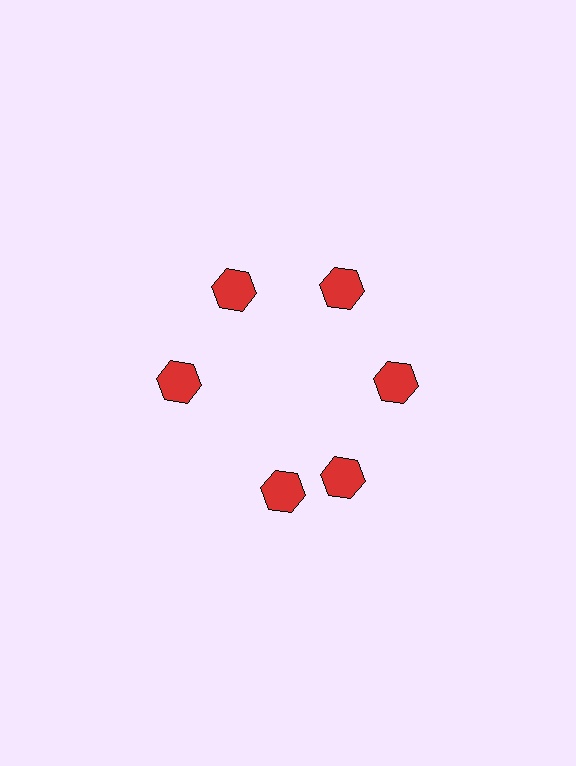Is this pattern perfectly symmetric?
No. The 6 red hexagons are arranged in a ring, but one element near the 7 o'clock position is rotated out of alignment along the ring, breaking the 6-fold rotational symmetry.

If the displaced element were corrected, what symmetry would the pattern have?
It would have 6-fold rotational symmetry — the pattern would map onto itself every 60 degrees.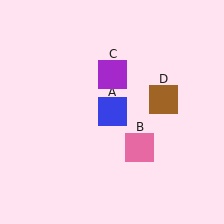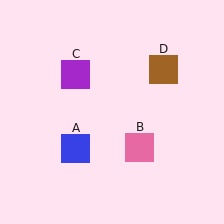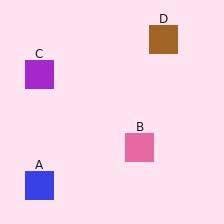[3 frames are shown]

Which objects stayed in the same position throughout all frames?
Pink square (object B) remained stationary.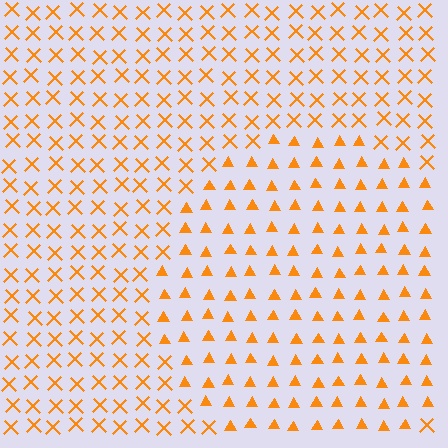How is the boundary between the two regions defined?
The boundary is defined by a change in element shape: triangles inside vs. X marks outside. All elements share the same color and spacing.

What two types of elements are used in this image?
The image uses triangles inside the circle region and X marks outside it.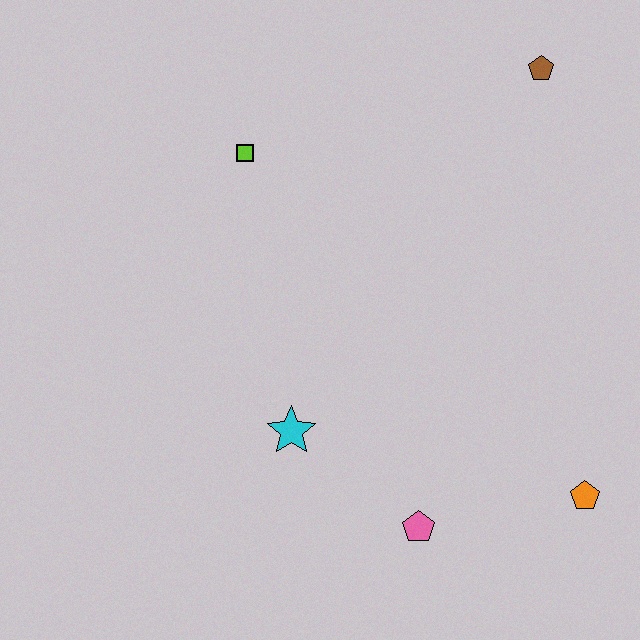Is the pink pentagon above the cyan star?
No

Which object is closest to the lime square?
The cyan star is closest to the lime square.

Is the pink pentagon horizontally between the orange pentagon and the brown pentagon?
No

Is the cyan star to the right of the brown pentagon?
No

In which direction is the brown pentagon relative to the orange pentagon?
The brown pentagon is above the orange pentagon.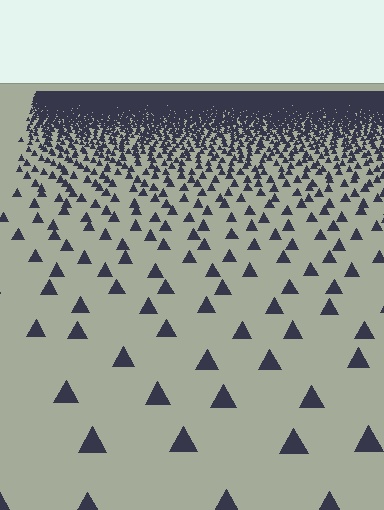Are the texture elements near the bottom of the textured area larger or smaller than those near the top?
Larger. Near the bottom, elements are closer to the viewer and appear at a bigger on-screen size.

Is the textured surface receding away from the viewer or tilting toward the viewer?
The surface is receding away from the viewer. Texture elements get smaller and denser toward the top.